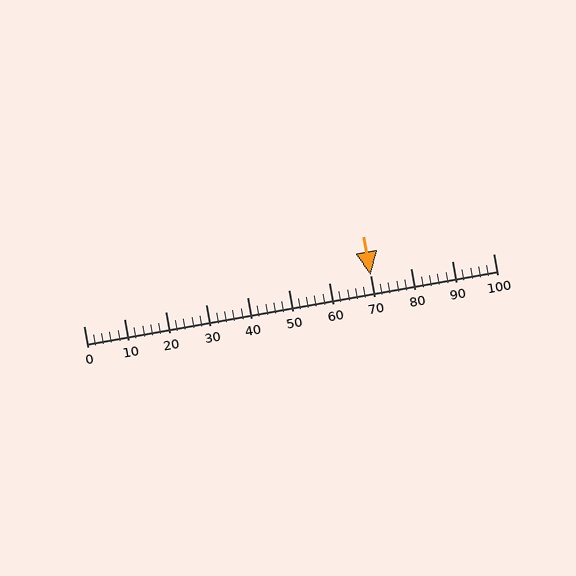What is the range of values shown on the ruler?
The ruler shows values from 0 to 100.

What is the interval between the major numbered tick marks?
The major tick marks are spaced 10 units apart.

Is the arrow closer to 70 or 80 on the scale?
The arrow is closer to 70.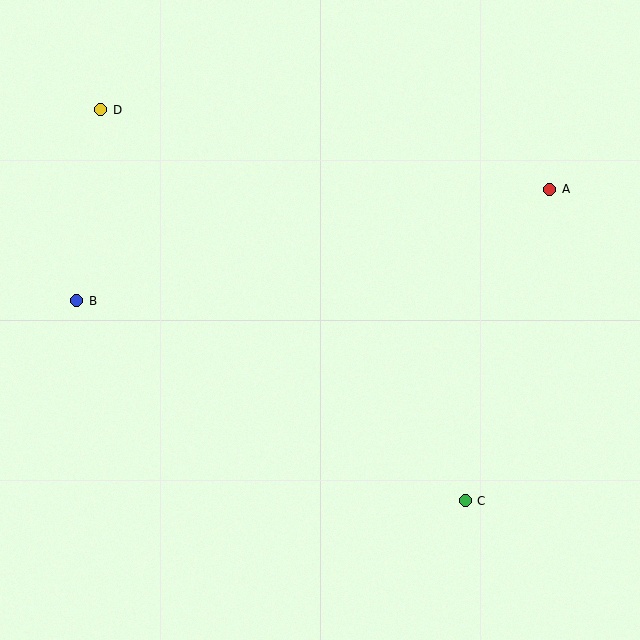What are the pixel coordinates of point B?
Point B is at (77, 301).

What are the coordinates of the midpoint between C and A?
The midpoint between C and A is at (508, 345).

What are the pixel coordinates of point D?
Point D is at (101, 110).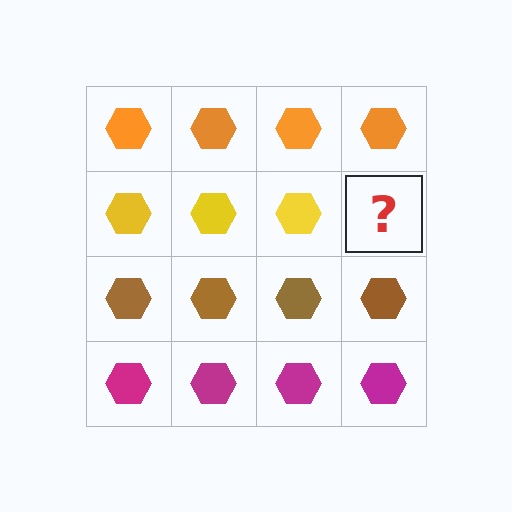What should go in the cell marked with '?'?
The missing cell should contain a yellow hexagon.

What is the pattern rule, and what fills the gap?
The rule is that each row has a consistent color. The gap should be filled with a yellow hexagon.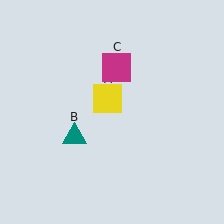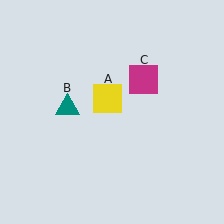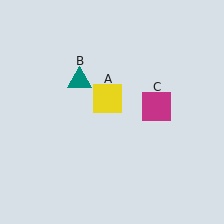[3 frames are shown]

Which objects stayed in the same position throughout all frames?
Yellow square (object A) remained stationary.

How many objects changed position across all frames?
2 objects changed position: teal triangle (object B), magenta square (object C).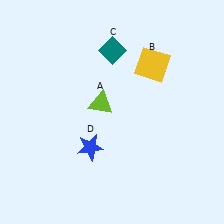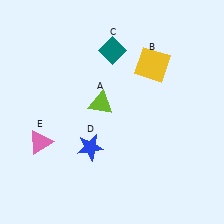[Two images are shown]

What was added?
A pink triangle (E) was added in Image 2.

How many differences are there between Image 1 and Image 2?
There is 1 difference between the two images.